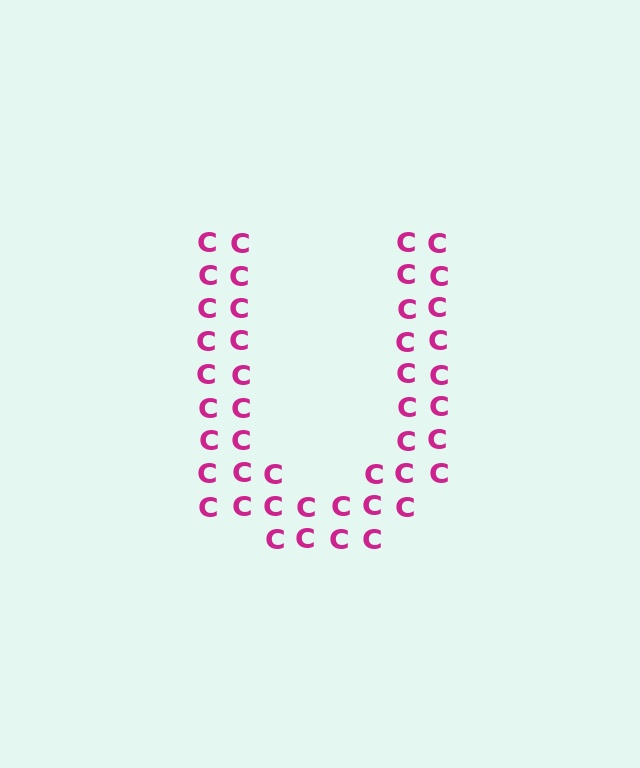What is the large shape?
The large shape is the letter U.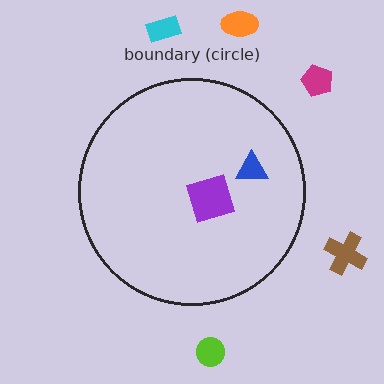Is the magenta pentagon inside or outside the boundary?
Outside.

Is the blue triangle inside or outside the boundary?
Inside.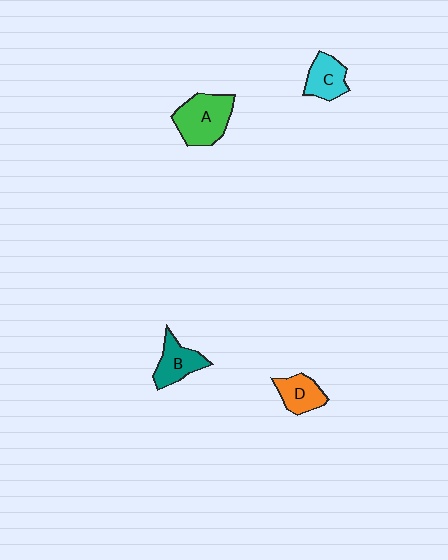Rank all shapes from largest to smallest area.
From largest to smallest: A (green), B (teal), C (cyan), D (orange).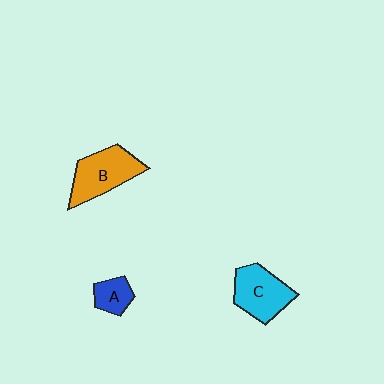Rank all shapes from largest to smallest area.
From largest to smallest: B (orange), C (cyan), A (blue).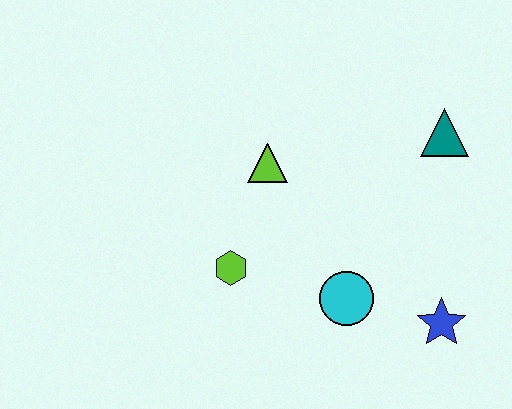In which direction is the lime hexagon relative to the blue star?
The lime hexagon is to the left of the blue star.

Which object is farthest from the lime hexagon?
The teal triangle is farthest from the lime hexagon.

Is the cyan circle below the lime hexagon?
Yes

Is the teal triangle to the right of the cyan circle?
Yes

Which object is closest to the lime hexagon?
The lime triangle is closest to the lime hexagon.